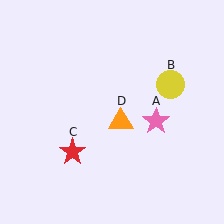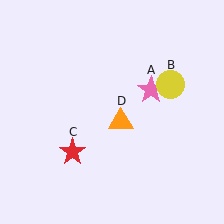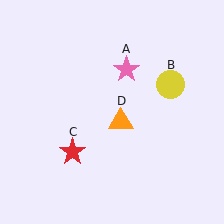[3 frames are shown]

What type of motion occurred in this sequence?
The pink star (object A) rotated counterclockwise around the center of the scene.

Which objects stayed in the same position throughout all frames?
Yellow circle (object B) and red star (object C) and orange triangle (object D) remained stationary.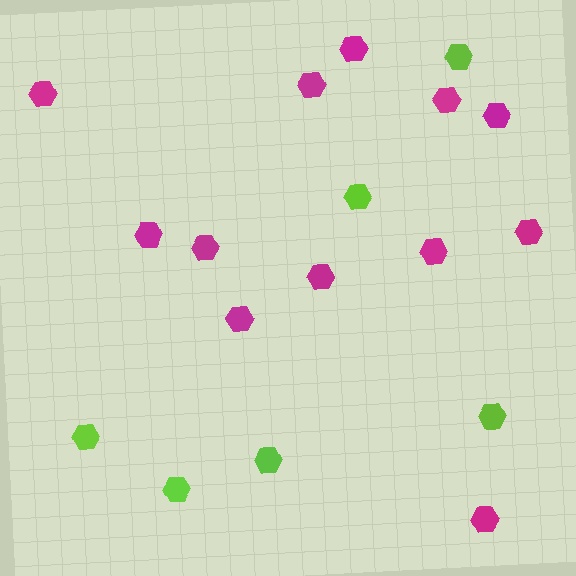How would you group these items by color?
There are 2 groups: one group of magenta hexagons (12) and one group of lime hexagons (6).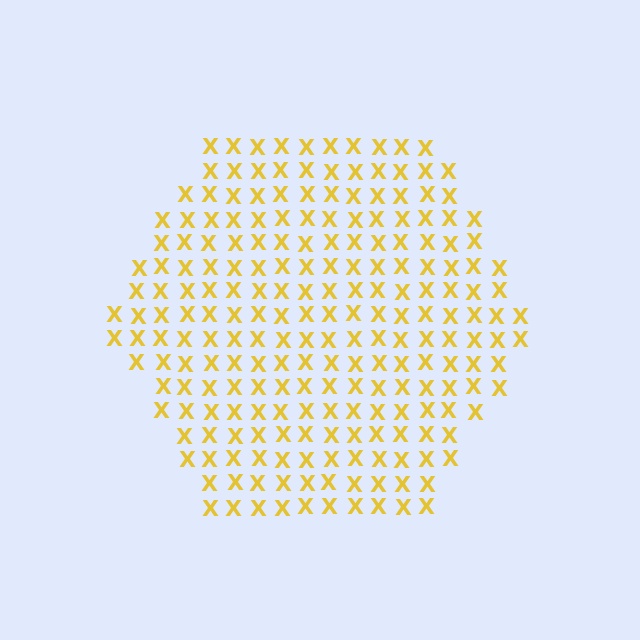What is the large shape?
The large shape is a hexagon.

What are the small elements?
The small elements are letter X's.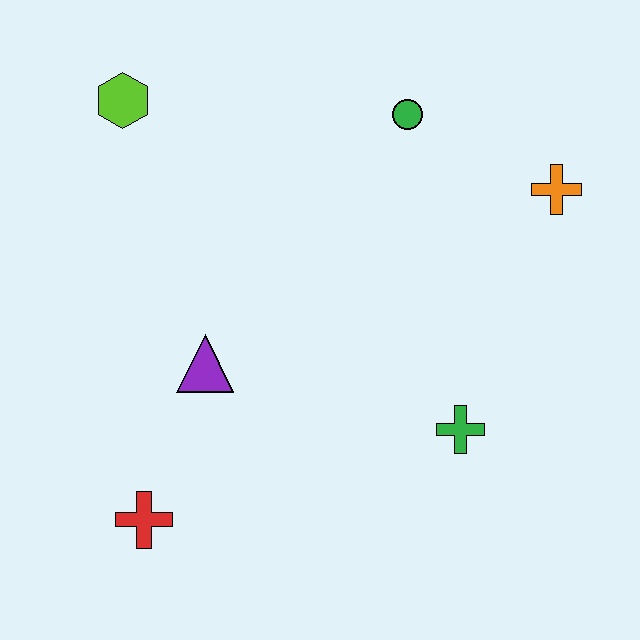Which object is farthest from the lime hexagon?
The green cross is farthest from the lime hexagon.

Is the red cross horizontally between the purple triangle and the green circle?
No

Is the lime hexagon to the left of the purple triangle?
Yes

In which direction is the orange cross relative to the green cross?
The orange cross is above the green cross.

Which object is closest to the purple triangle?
The red cross is closest to the purple triangle.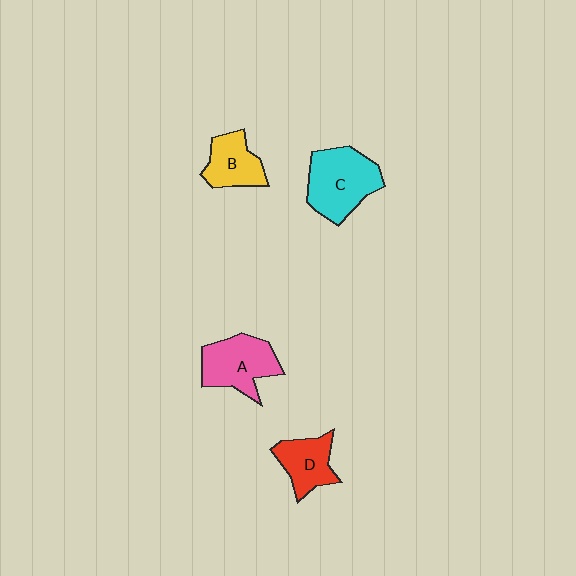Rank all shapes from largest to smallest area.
From largest to smallest: C (cyan), A (pink), D (red), B (yellow).